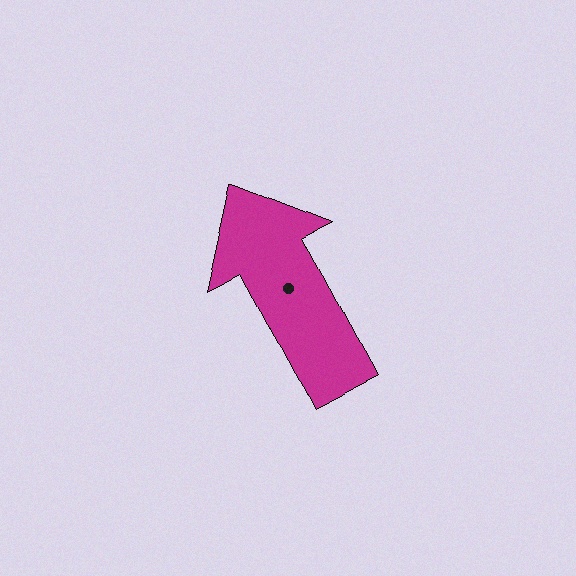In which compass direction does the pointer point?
Northwest.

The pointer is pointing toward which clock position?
Roughly 11 o'clock.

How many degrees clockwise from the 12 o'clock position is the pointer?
Approximately 332 degrees.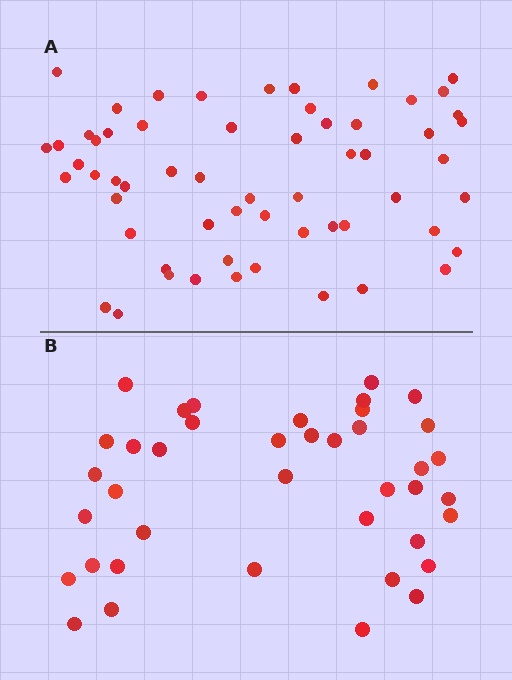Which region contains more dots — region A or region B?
Region A (the top region) has more dots.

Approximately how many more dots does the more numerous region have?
Region A has approximately 20 more dots than region B.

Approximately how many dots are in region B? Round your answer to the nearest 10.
About 40 dots.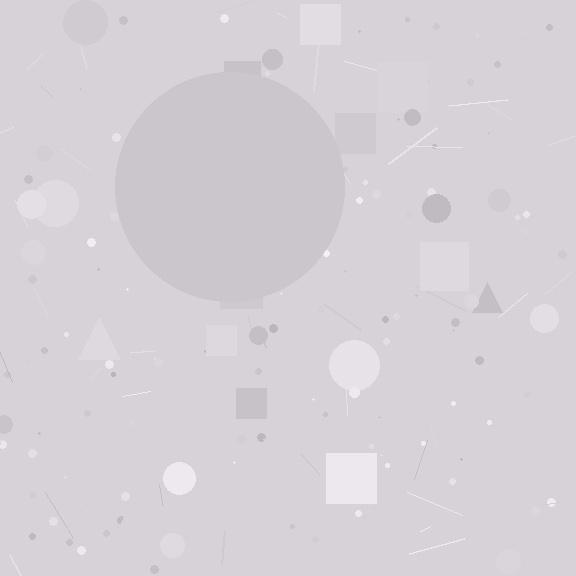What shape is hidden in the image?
A circle is hidden in the image.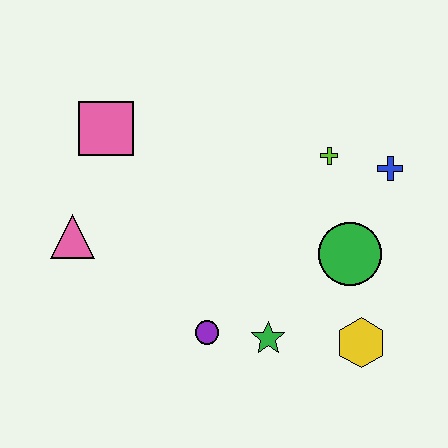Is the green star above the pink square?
No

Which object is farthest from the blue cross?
The pink triangle is farthest from the blue cross.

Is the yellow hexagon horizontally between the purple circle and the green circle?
No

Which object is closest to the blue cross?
The lime cross is closest to the blue cross.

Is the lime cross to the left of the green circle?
Yes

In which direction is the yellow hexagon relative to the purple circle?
The yellow hexagon is to the right of the purple circle.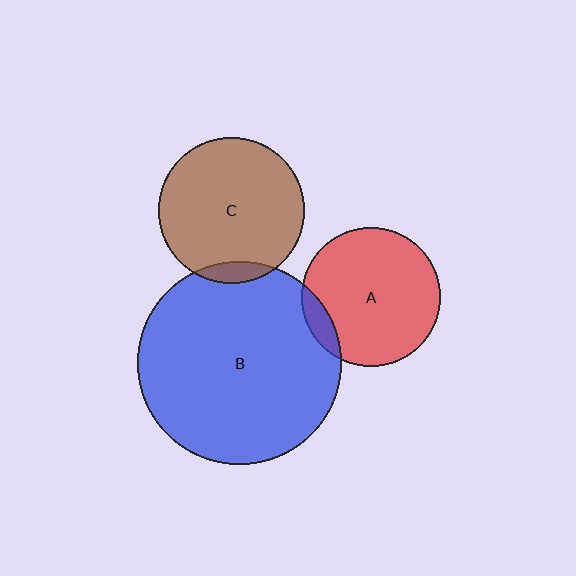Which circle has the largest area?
Circle B (blue).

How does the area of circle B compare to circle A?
Approximately 2.1 times.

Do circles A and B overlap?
Yes.